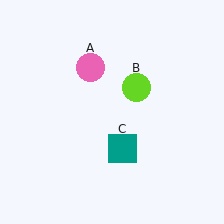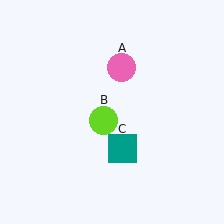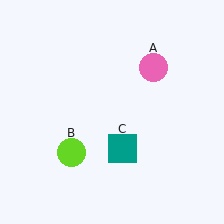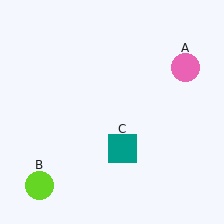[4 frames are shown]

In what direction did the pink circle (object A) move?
The pink circle (object A) moved right.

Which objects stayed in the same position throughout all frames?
Teal square (object C) remained stationary.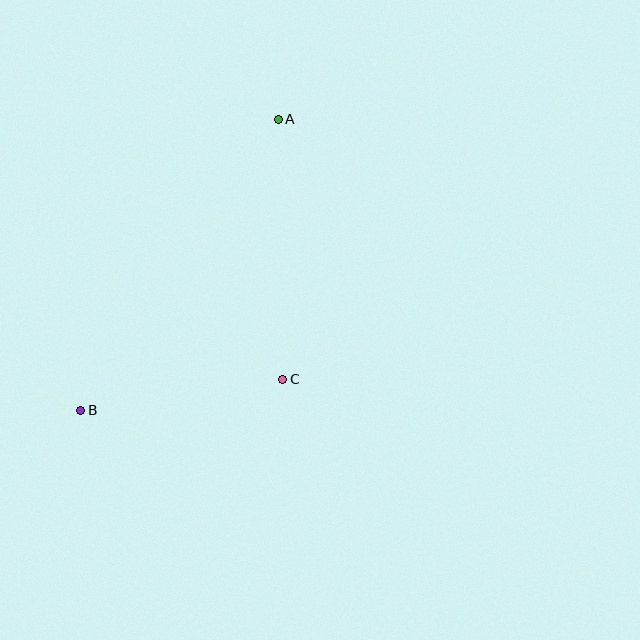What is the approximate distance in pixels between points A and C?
The distance between A and C is approximately 260 pixels.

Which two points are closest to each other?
Points B and C are closest to each other.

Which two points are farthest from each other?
Points A and B are farthest from each other.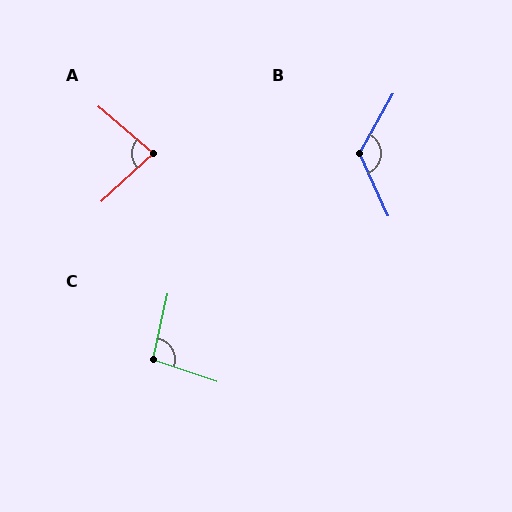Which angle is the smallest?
A, at approximately 83 degrees.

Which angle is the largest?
B, at approximately 126 degrees.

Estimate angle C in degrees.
Approximately 96 degrees.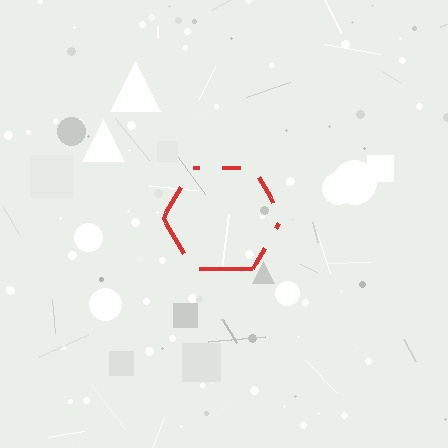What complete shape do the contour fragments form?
The contour fragments form a hexagon.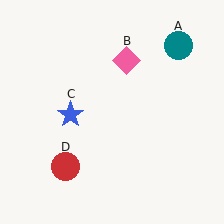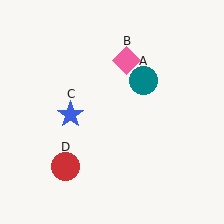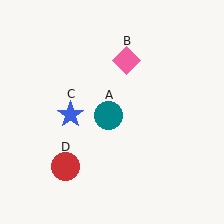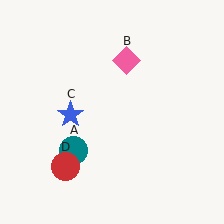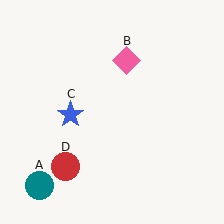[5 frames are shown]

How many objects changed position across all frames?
1 object changed position: teal circle (object A).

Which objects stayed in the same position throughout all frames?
Pink diamond (object B) and blue star (object C) and red circle (object D) remained stationary.